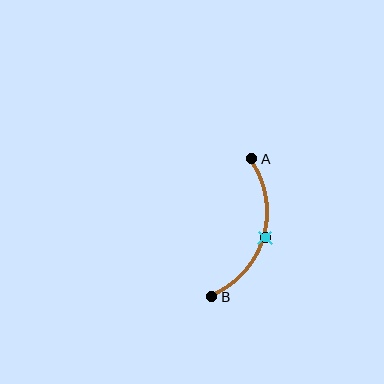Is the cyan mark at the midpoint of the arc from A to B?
Yes. The cyan mark lies on the arc at equal arc-length from both A and B — it is the arc midpoint.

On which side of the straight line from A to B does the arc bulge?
The arc bulges to the right of the straight line connecting A and B.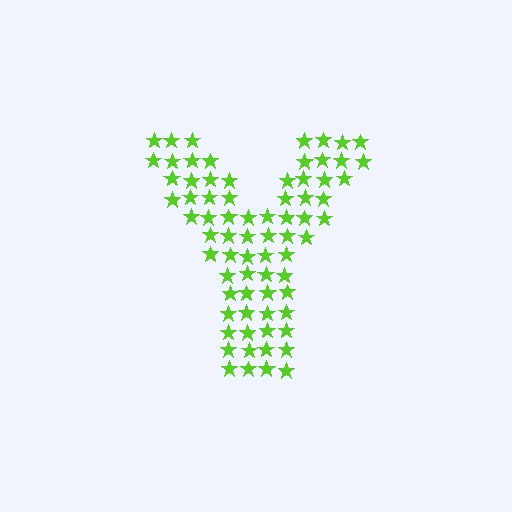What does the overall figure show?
The overall figure shows the letter Y.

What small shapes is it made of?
It is made of small stars.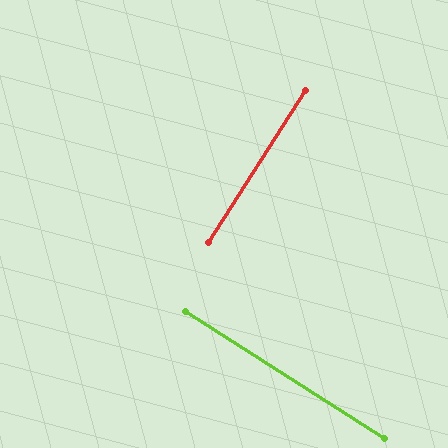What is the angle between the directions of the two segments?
Approximately 90 degrees.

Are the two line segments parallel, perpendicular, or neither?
Perpendicular — they meet at approximately 90°.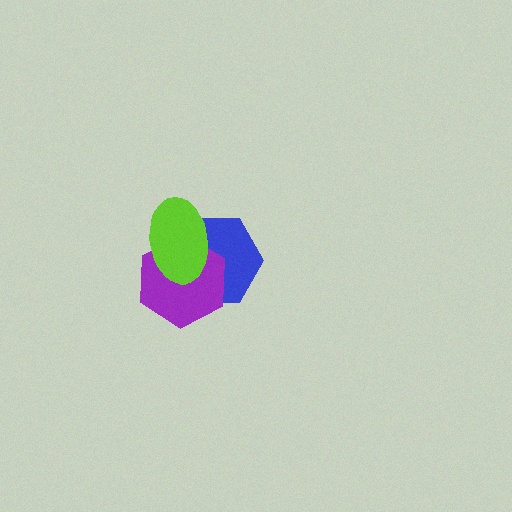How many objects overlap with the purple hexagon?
2 objects overlap with the purple hexagon.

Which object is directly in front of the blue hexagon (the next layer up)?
The purple hexagon is directly in front of the blue hexagon.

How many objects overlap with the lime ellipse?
2 objects overlap with the lime ellipse.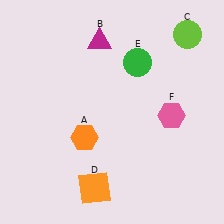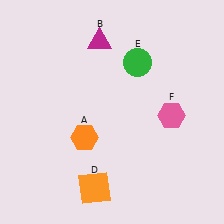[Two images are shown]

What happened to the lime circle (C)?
The lime circle (C) was removed in Image 2. It was in the top-right area of Image 1.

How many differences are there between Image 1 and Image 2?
There is 1 difference between the two images.